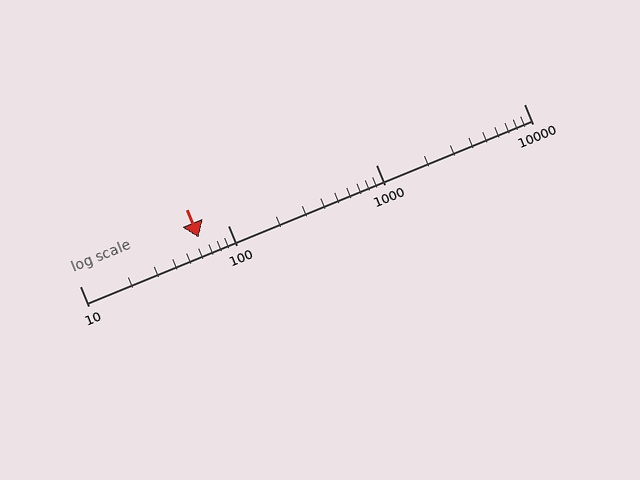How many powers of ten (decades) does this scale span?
The scale spans 3 decades, from 10 to 10000.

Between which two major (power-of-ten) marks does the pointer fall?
The pointer is between 10 and 100.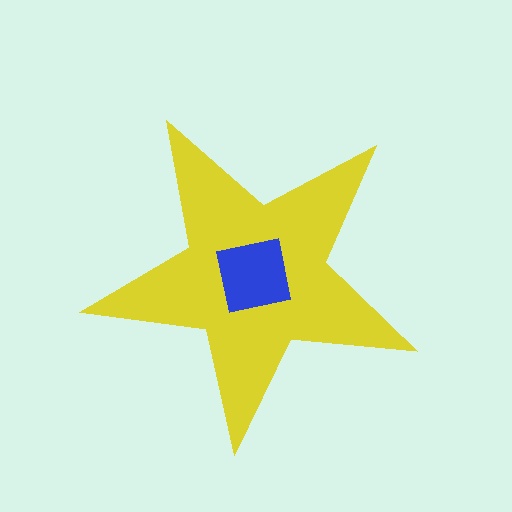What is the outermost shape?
The yellow star.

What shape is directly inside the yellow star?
The blue square.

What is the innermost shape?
The blue square.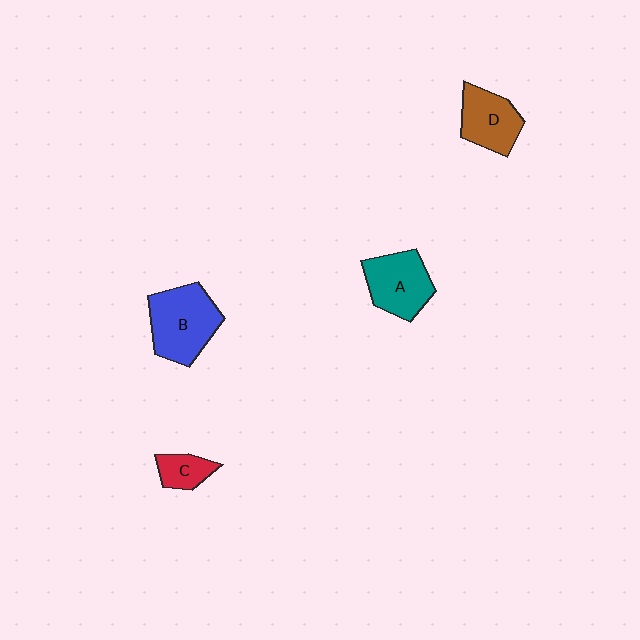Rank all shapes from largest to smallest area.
From largest to smallest: B (blue), A (teal), D (brown), C (red).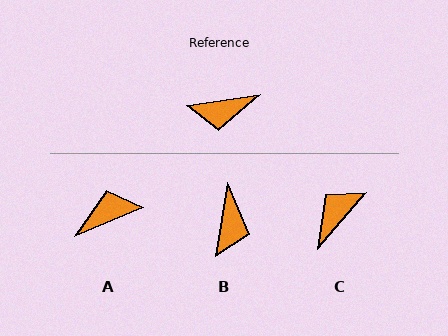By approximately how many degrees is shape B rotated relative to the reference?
Approximately 72 degrees counter-clockwise.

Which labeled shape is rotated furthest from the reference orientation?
A, about 167 degrees away.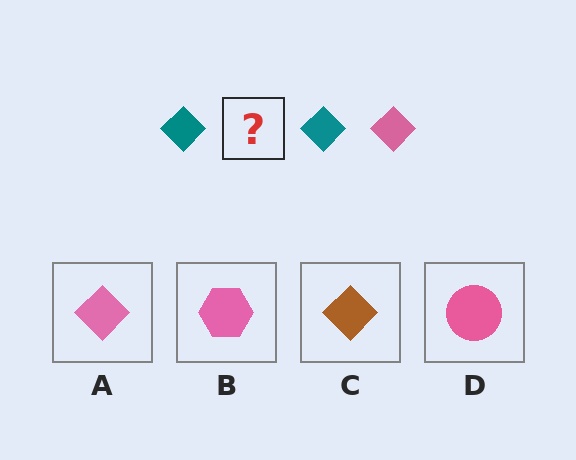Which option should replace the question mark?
Option A.